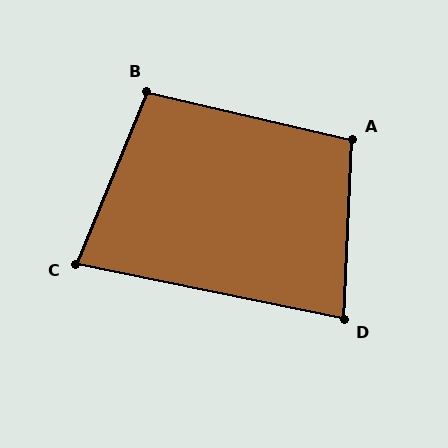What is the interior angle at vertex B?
Approximately 99 degrees (obtuse).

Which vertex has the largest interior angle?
A, at approximately 101 degrees.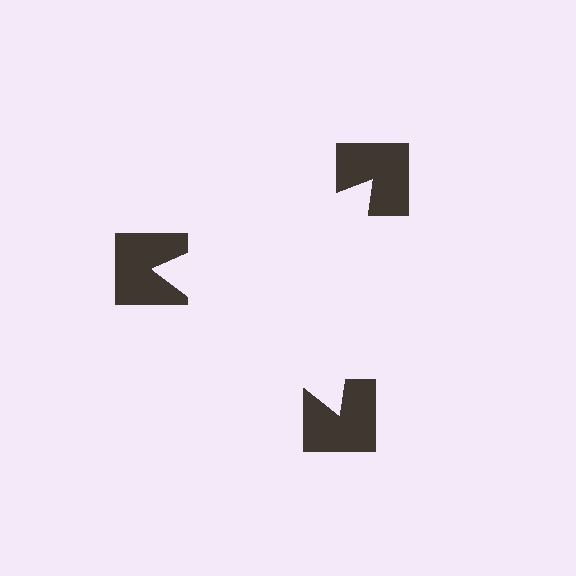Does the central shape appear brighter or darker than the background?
It typically appears slightly brighter than the background, even though no actual brightness change is drawn.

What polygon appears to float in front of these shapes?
An illusory triangle — its edges are inferred from the aligned wedge cuts in the notched squares, not physically drawn.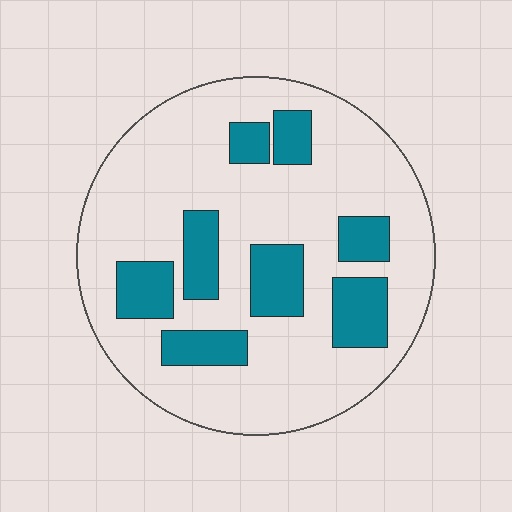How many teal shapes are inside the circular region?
8.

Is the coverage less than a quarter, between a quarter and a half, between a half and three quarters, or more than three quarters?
Less than a quarter.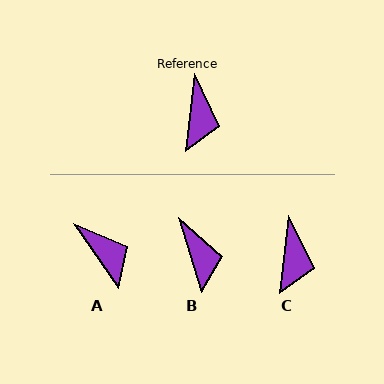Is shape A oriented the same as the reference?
No, it is off by about 42 degrees.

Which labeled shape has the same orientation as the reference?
C.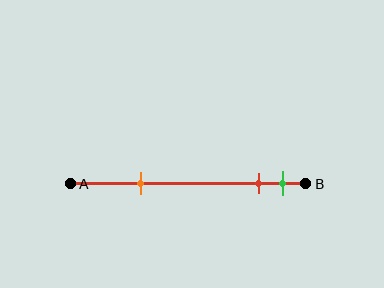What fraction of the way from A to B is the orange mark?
The orange mark is approximately 30% (0.3) of the way from A to B.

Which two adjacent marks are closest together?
The red and green marks are the closest adjacent pair.